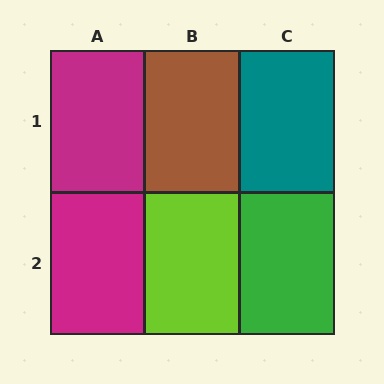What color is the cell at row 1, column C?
Teal.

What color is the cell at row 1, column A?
Magenta.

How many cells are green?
1 cell is green.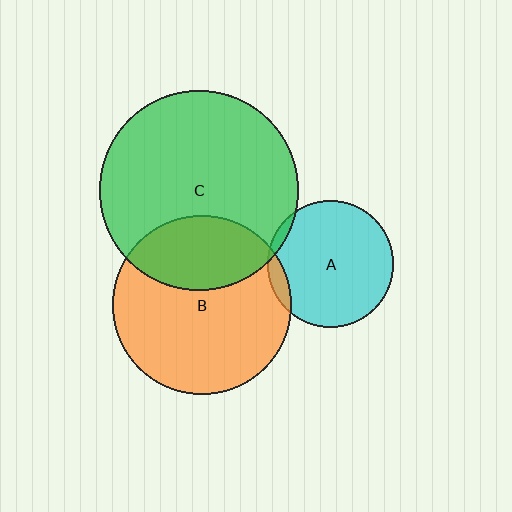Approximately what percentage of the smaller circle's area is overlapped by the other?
Approximately 5%.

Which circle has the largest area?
Circle C (green).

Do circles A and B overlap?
Yes.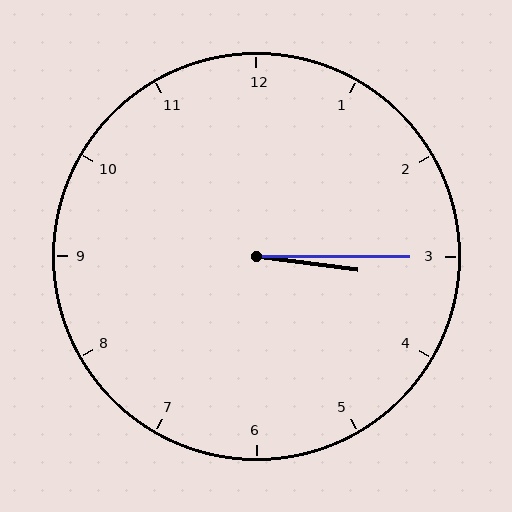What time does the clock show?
3:15.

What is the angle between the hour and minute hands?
Approximately 8 degrees.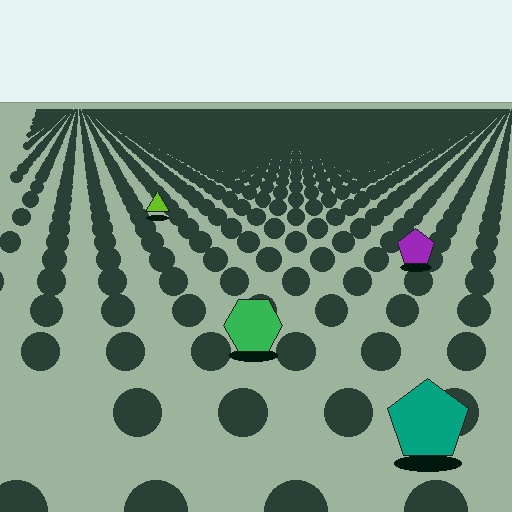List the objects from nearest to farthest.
From nearest to farthest: the teal pentagon, the green hexagon, the purple pentagon, the lime triangle.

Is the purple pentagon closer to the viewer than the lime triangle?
Yes. The purple pentagon is closer — you can tell from the texture gradient: the ground texture is coarser near it.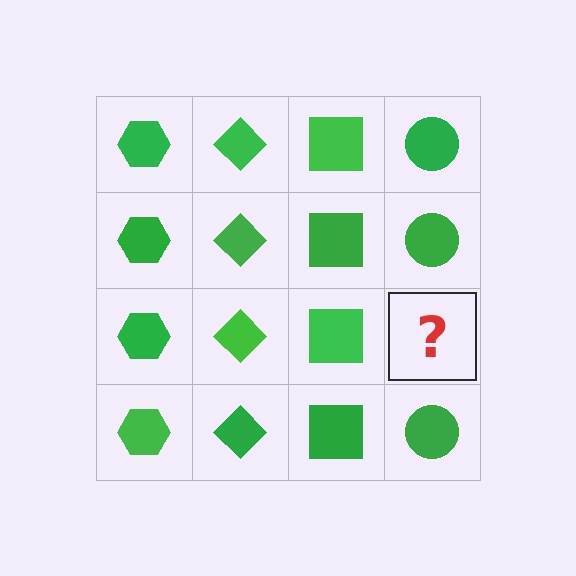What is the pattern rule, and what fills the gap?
The rule is that each column has a consistent shape. The gap should be filled with a green circle.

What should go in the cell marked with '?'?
The missing cell should contain a green circle.